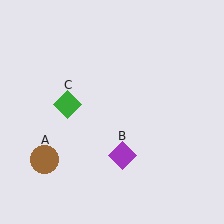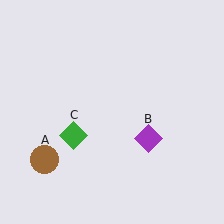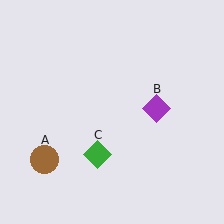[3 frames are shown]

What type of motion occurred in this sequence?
The purple diamond (object B), green diamond (object C) rotated counterclockwise around the center of the scene.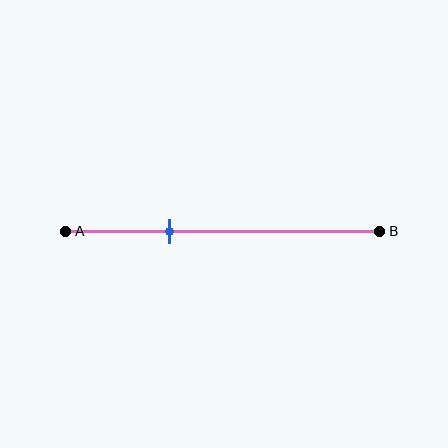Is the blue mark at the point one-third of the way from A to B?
Yes, the mark is approximately at the one-third point.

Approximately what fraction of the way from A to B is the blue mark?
The blue mark is approximately 35% of the way from A to B.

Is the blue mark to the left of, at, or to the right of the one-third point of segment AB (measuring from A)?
The blue mark is approximately at the one-third point of segment AB.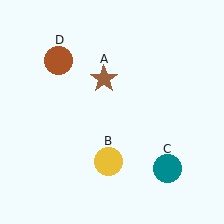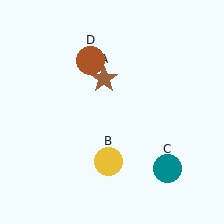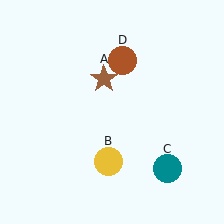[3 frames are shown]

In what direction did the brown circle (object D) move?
The brown circle (object D) moved right.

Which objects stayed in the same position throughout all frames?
Brown star (object A) and yellow circle (object B) and teal circle (object C) remained stationary.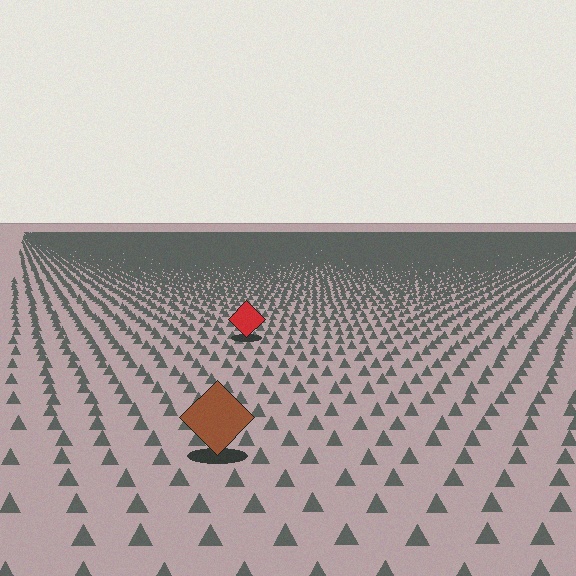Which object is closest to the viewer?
The brown diamond is closest. The texture marks near it are larger and more spread out.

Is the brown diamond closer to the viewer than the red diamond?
Yes. The brown diamond is closer — you can tell from the texture gradient: the ground texture is coarser near it.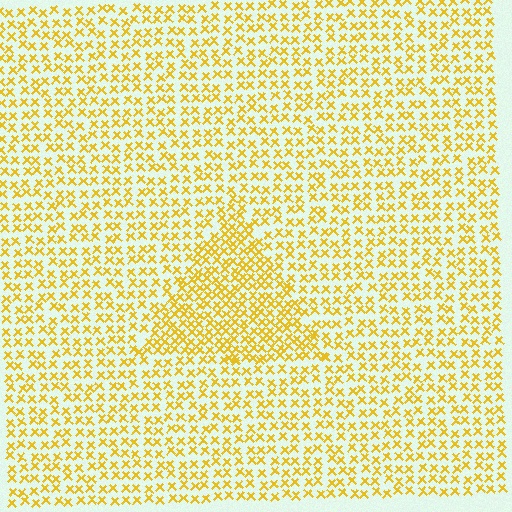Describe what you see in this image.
The image contains small yellow elements arranged at two different densities. A triangle-shaped region is visible where the elements are more densely packed than the surrounding area.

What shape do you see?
I see a triangle.